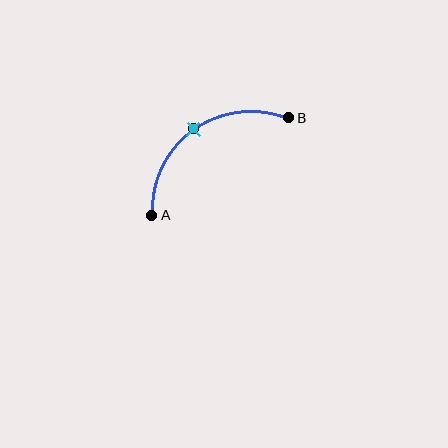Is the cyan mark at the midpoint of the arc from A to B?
Yes. The cyan mark lies on the arc at equal arc-length from both A and B — it is the arc midpoint.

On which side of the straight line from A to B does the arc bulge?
The arc bulges above and to the left of the straight line connecting A and B.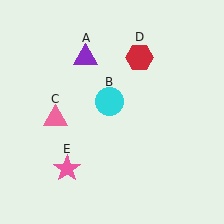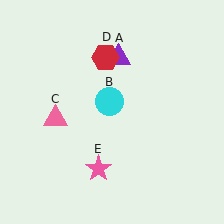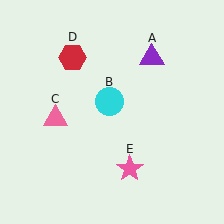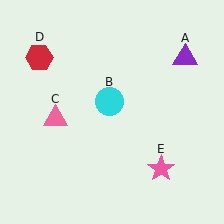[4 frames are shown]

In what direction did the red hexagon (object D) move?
The red hexagon (object D) moved left.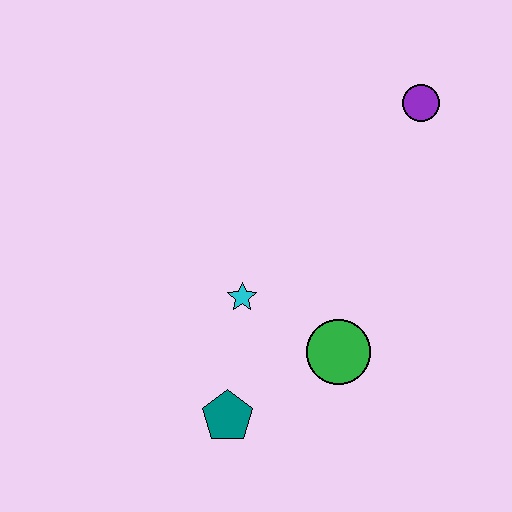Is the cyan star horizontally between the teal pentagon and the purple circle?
Yes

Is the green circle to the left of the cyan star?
No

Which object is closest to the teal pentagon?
The cyan star is closest to the teal pentagon.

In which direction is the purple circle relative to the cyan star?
The purple circle is above the cyan star.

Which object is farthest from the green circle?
The purple circle is farthest from the green circle.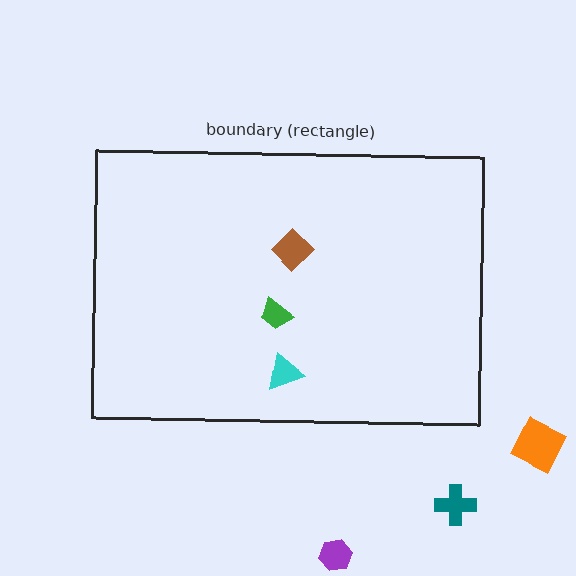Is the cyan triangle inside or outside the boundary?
Inside.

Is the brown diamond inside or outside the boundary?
Inside.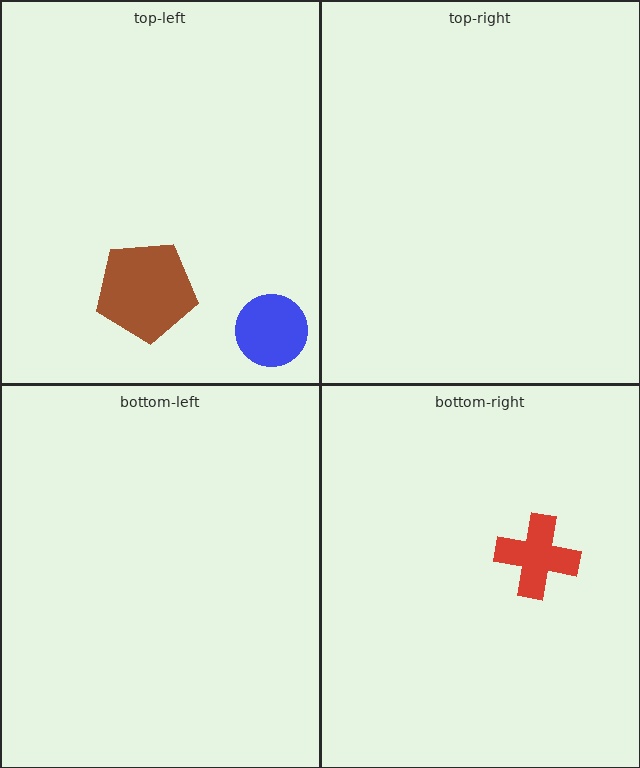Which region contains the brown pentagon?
The top-left region.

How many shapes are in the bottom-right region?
1.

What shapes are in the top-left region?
The blue circle, the brown pentagon.